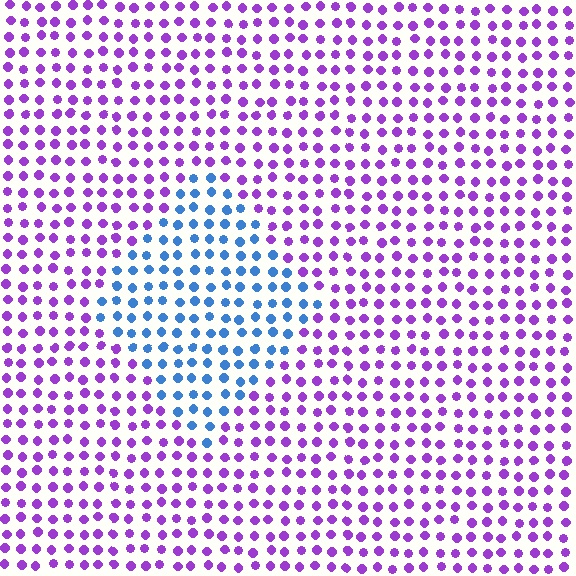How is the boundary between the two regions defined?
The boundary is defined purely by a slight shift in hue (about 67 degrees). Spacing, size, and orientation are identical on both sides.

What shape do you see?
I see a diamond.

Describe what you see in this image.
The image is filled with small purple elements in a uniform arrangement. A diamond-shaped region is visible where the elements are tinted to a slightly different hue, forming a subtle color boundary.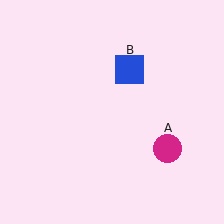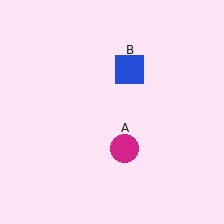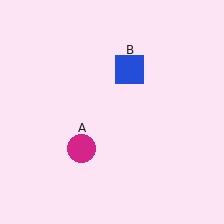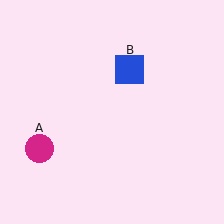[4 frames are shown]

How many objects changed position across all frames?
1 object changed position: magenta circle (object A).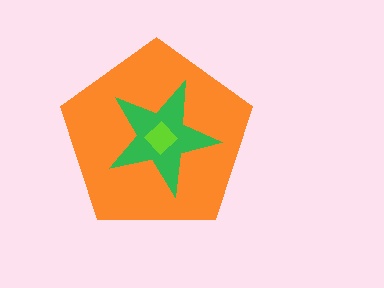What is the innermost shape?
The lime diamond.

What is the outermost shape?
The orange pentagon.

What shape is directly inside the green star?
The lime diamond.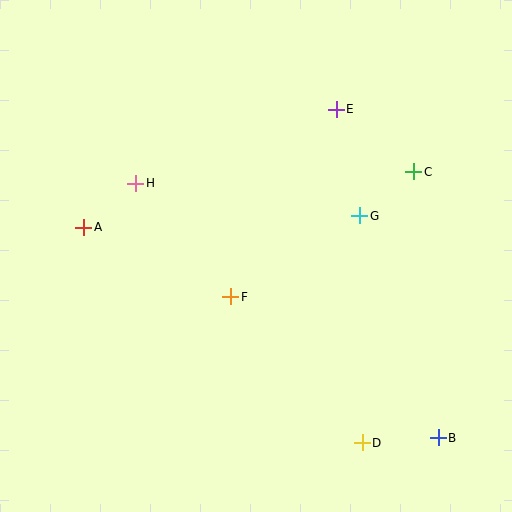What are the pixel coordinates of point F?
Point F is at (231, 297).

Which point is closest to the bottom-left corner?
Point A is closest to the bottom-left corner.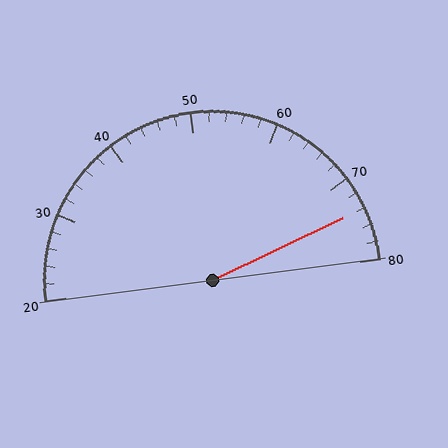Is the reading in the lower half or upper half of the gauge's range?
The reading is in the upper half of the range (20 to 80).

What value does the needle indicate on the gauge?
The needle indicates approximately 74.